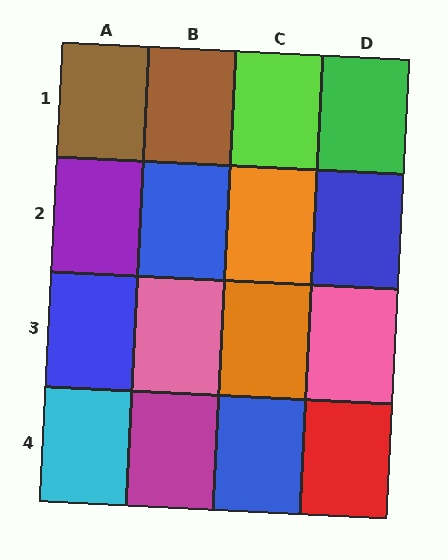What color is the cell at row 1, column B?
Brown.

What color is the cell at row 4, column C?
Blue.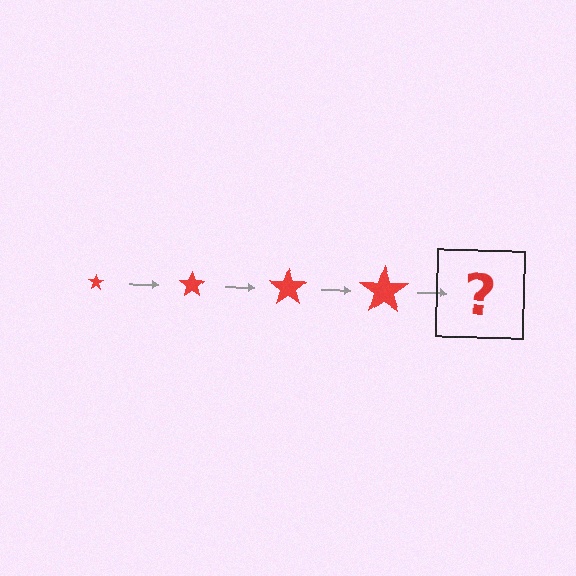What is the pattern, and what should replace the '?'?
The pattern is that the star gets progressively larger each step. The '?' should be a red star, larger than the previous one.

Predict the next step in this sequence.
The next step is a red star, larger than the previous one.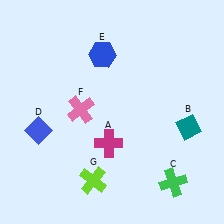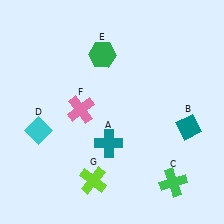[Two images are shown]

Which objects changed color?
A changed from magenta to teal. D changed from blue to cyan. E changed from blue to green.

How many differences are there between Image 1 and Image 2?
There are 3 differences between the two images.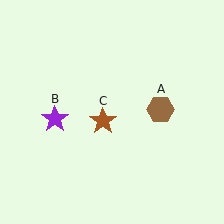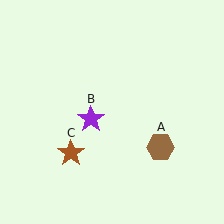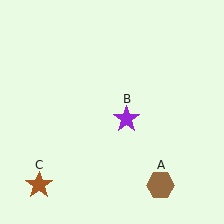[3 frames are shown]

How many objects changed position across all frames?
3 objects changed position: brown hexagon (object A), purple star (object B), brown star (object C).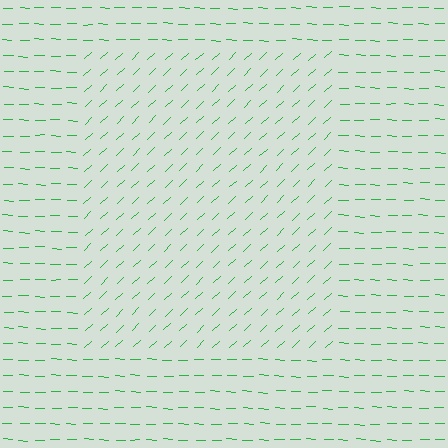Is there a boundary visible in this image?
Yes, there is a texture boundary formed by a change in line orientation.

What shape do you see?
I see a rectangle.